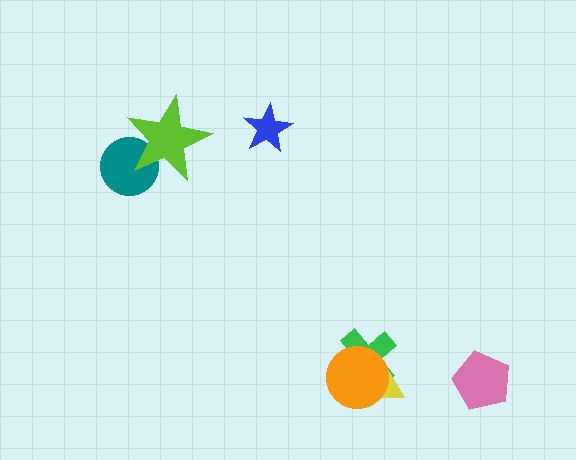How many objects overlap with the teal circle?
1 object overlaps with the teal circle.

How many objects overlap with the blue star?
0 objects overlap with the blue star.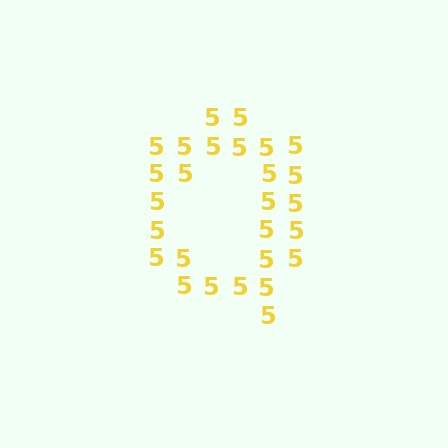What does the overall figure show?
The overall figure shows the letter Q.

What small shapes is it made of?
It is made of small digit 5's.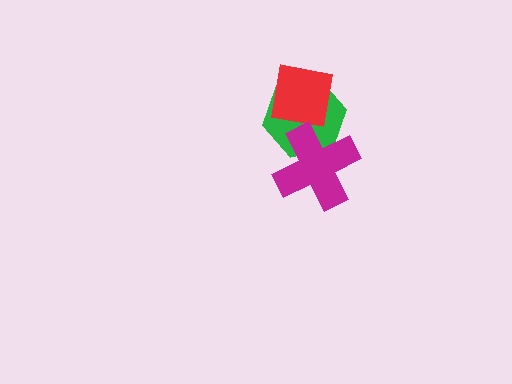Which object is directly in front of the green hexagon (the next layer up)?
The red square is directly in front of the green hexagon.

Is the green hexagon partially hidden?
Yes, it is partially covered by another shape.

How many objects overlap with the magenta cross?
2 objects overlap with the magenta cross.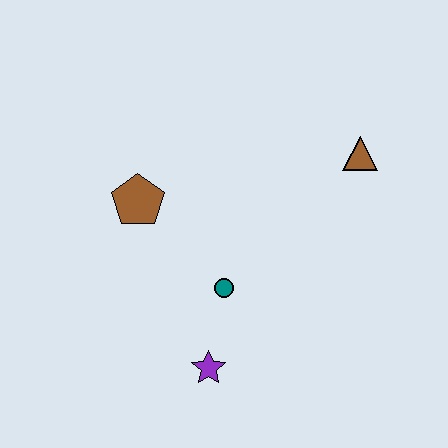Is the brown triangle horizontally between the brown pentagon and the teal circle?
No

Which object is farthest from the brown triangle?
The purple star is farthest from the brown triangle.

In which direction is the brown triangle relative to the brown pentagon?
The brown triangle is to the right of the brown pentagon.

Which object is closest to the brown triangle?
The teal circle is closest to the brown triangle.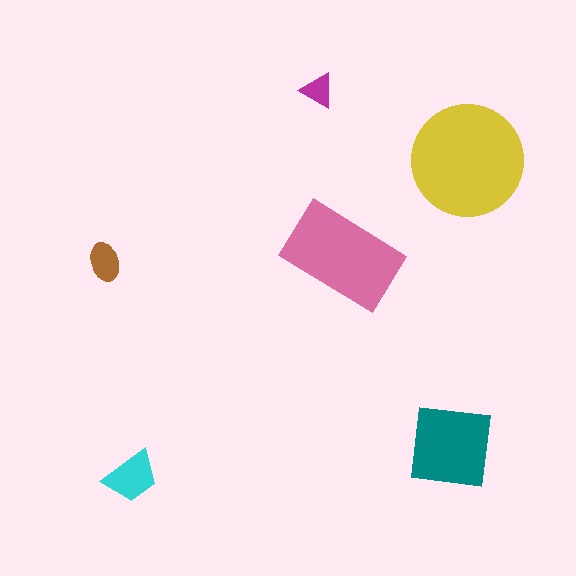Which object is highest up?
The magenta triangle is topmost.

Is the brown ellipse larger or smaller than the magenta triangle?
Larger.